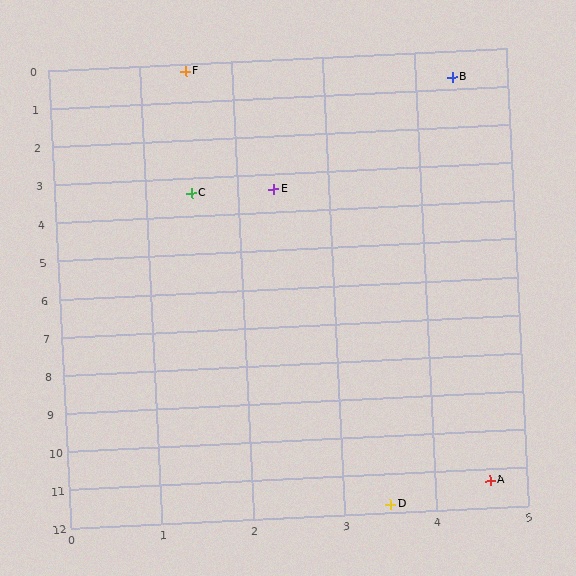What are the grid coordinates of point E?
Point E is at approximately (2.4, 3.4).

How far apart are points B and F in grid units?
Points B and F are about 2.9 grid units apart.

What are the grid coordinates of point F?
Point F is at approximately (1.5, 0.2).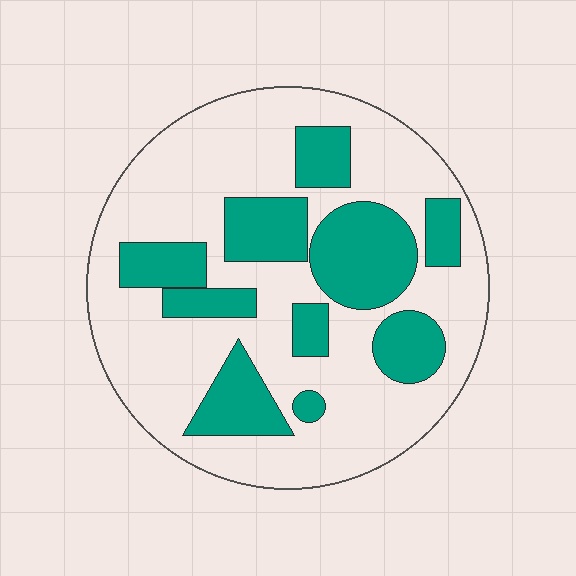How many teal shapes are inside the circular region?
10.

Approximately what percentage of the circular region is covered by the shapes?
Approximately 30%.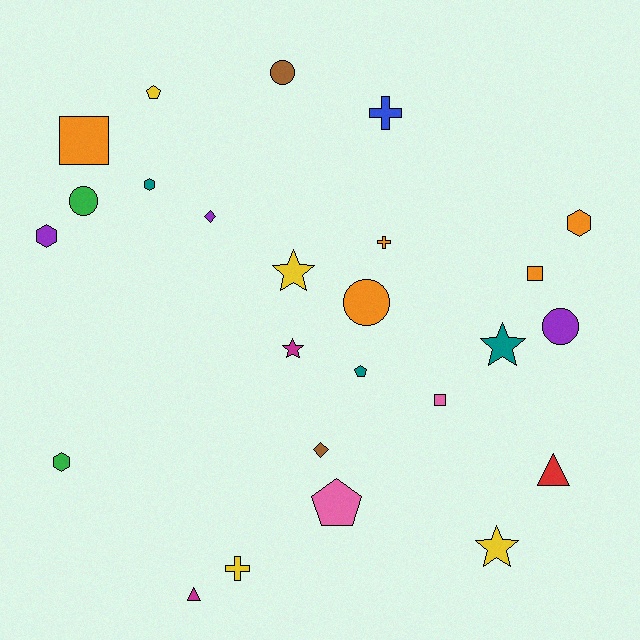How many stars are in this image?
There are 4 stars.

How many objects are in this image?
There are 25 objects.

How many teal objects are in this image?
There are 3 teal objects.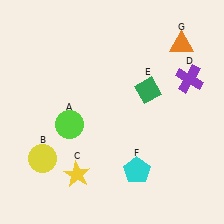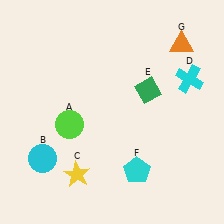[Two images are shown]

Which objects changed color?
B changed from yellow to cyan. D changed from purple to cyan.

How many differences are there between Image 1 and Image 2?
There are 2 differences between the two images.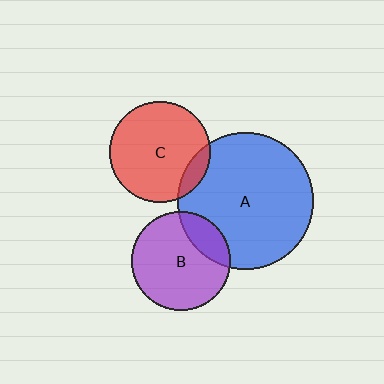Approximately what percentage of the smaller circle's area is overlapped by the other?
Approximately 10%.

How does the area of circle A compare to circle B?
Approximately 1.9 times.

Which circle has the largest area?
Circle A (blue).